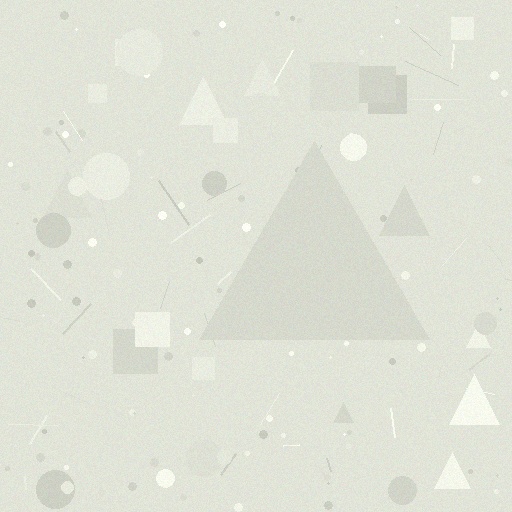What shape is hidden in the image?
A triangle is hidden in the image.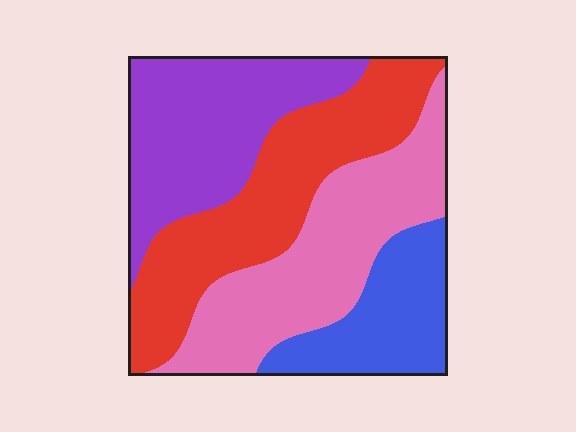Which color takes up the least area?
Blue, at roughly 15%.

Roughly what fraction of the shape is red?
Red takes up about one quarter (1/4) of the shape.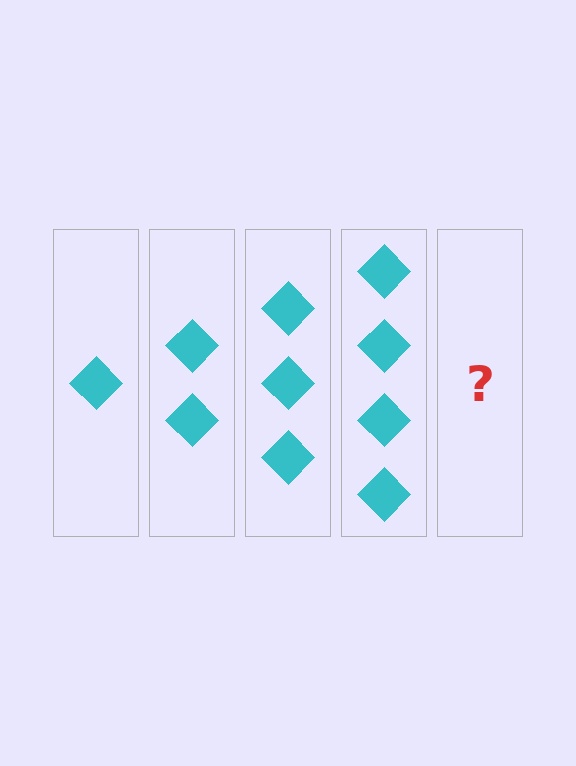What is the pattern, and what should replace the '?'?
The pattern is that each step adds one more diamond. The '?' should be 5 diamonds.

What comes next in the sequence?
The next element should be 5 diamonds.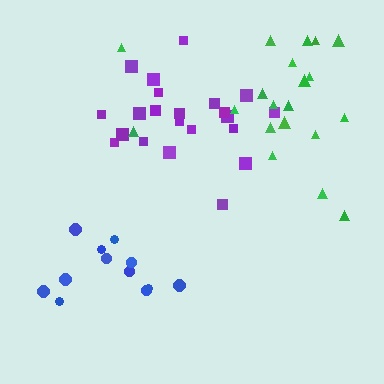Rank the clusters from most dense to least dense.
blue, purple, green.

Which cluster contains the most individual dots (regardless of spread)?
Purple (22).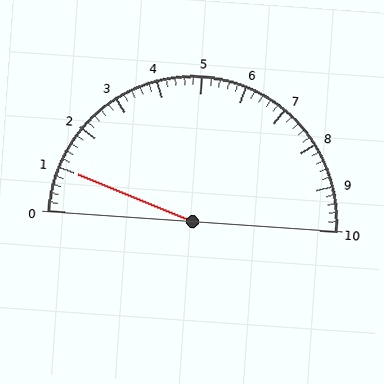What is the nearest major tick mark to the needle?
The nearest major tick mark is 1.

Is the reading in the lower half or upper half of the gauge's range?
The reading is in the lower half of the range (0 to 10).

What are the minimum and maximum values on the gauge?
The gauge ranges from 0 to 10.